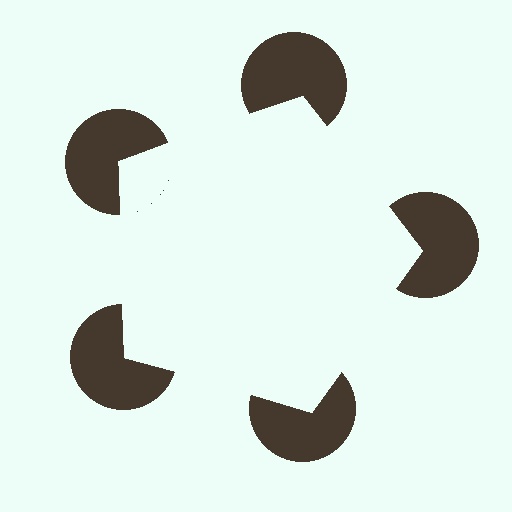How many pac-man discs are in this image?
There are 5 — one at each vertex of the illusory pentagon.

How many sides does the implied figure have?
5 sides.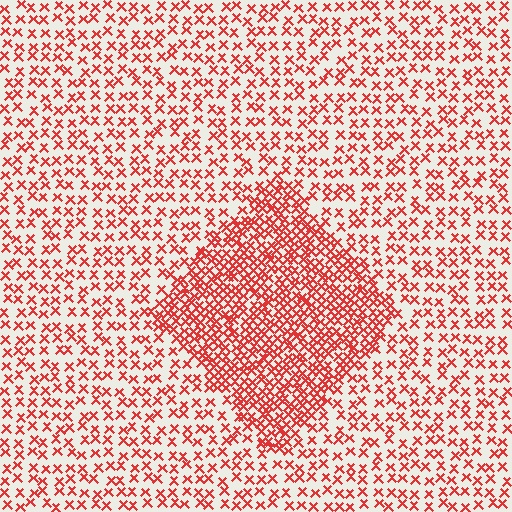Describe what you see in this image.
The image contains small red elements arranged at two different densities. A diamond-shaped region is visible where the elements are more densely packed than the surrounding area.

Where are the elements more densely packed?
The elements are more densely packed inside the diamond boundary.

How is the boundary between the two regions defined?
The boundary is defined by a change in element density (approximately 2.2x ratio). All elements are the same color, size, and shape.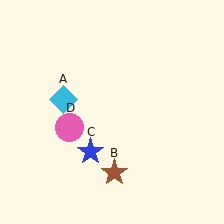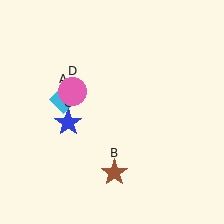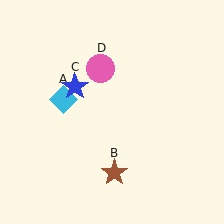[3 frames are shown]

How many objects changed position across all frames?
2 objects changed position: blue star (object C), pink circle (object D).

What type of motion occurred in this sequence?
The blue star (object C), pink circle (object D) rotated clockwise around the center of the scene.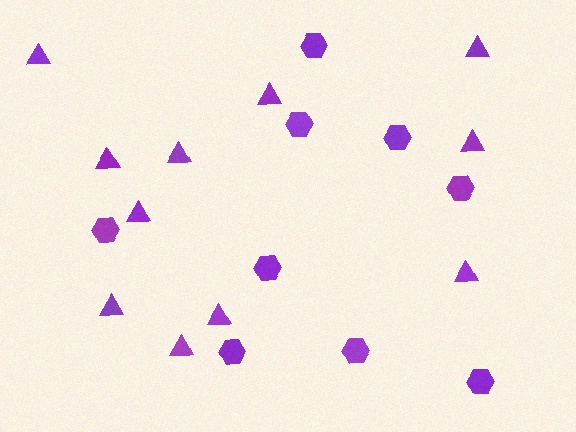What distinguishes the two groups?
There are 2 groups: one group of hexagons (9) and one group of triangles (11).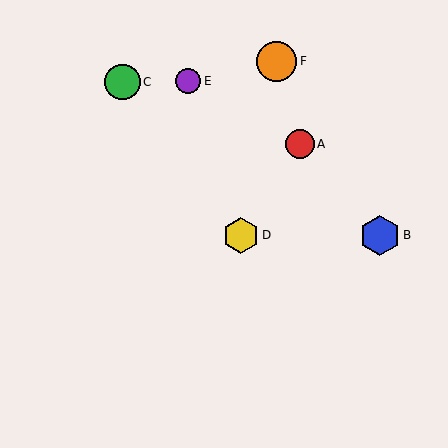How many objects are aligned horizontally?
2 objects (B, D) are aligned horizontally.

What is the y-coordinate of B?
Object B is at y≈235.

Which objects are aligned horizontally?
Objects B, D are aligned horizontally.